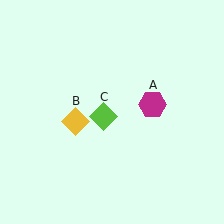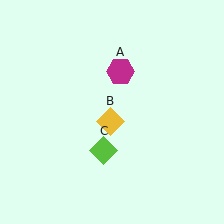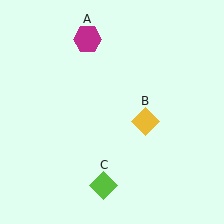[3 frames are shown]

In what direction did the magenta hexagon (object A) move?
The magenta hexagon (object A) moved up and to the left.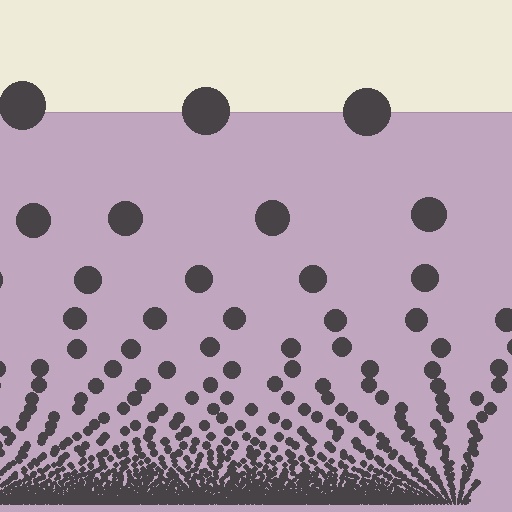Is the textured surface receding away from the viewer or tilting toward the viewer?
The surface appears to tilt toward the viewer. Texture elements get larger and sparser toward the top.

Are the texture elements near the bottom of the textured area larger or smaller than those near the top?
Smaller. The gradient is inverted — elements near the bottom are smaller and denser.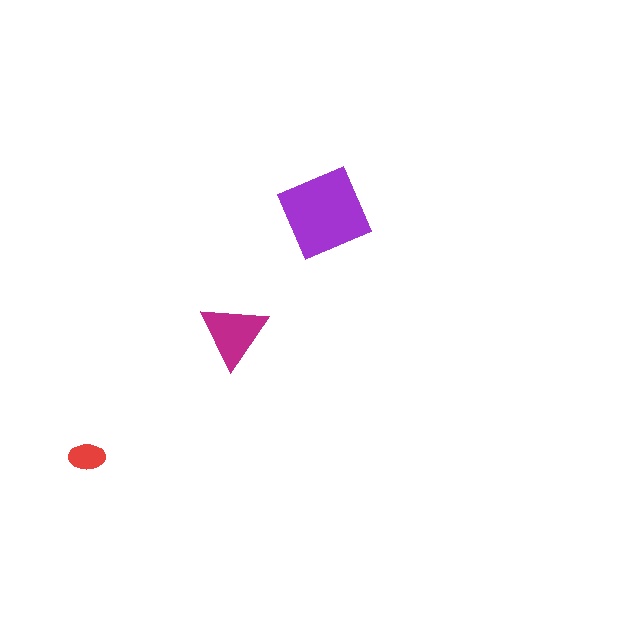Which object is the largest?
The purple diamond.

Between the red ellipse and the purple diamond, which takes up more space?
The purple diamond.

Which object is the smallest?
The red ellipse.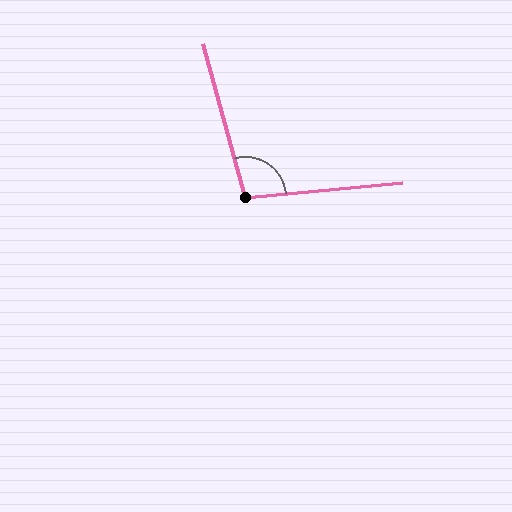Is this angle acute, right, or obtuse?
It is obtuse.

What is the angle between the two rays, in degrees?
Approximately 100 degrees.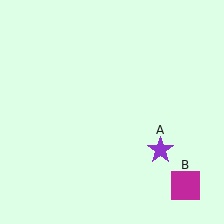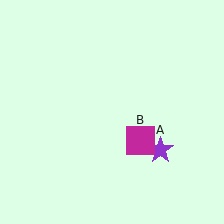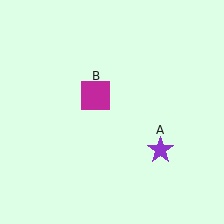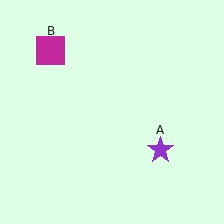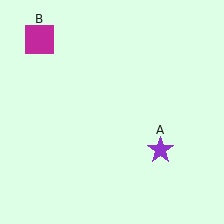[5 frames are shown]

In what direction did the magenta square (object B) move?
The magenta square (object B) moved up and to the left.